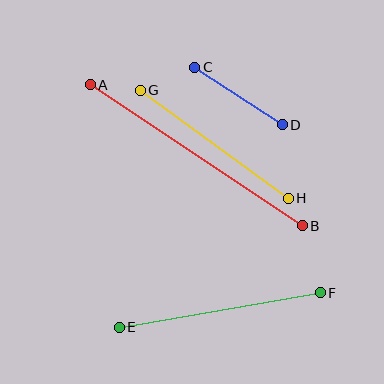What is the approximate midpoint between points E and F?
The midpoint is at approximately (220, 310) pixels.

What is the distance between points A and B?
The distance is approximately 255 pixels.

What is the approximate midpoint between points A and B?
The midpoint is at approximately (196, 155) pixels.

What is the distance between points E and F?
The distance is approximately 204 pixels.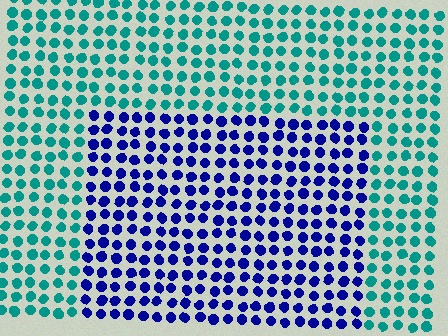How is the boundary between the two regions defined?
The boundary is defined purely by a slight shift in hue (about 63 degrees). Spacing, size, and orientation are identical on both sides.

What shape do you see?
I see a rectangle.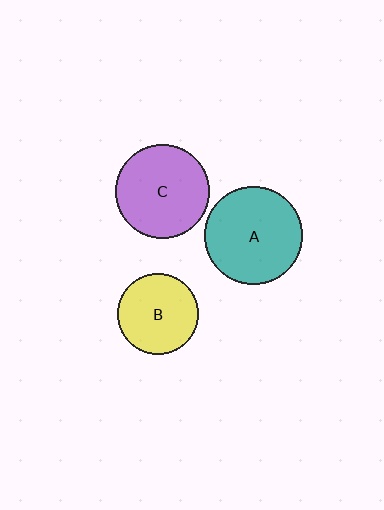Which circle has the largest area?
Circle A (teal).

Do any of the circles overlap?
No, none of the circles overlap.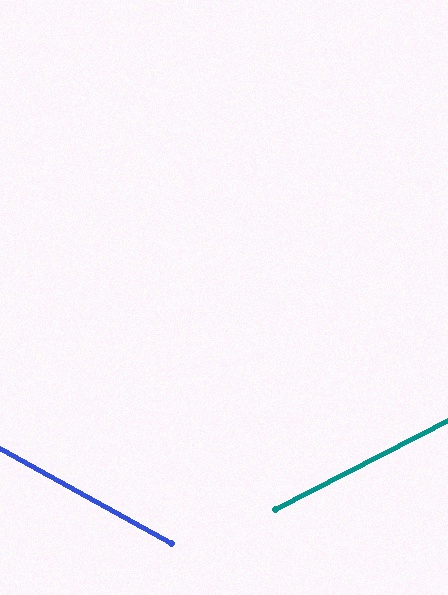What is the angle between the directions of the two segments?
Approximately 56 degrees.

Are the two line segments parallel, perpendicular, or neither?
Neither parallel nor perpendicular — they differ by about 56°.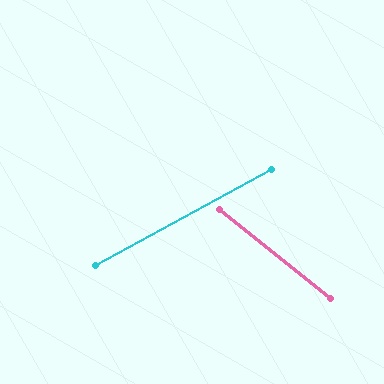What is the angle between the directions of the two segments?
Approximately 68 degrees.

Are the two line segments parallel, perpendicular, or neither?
Neither parallel nor perpendicular — they differ by about 68°.